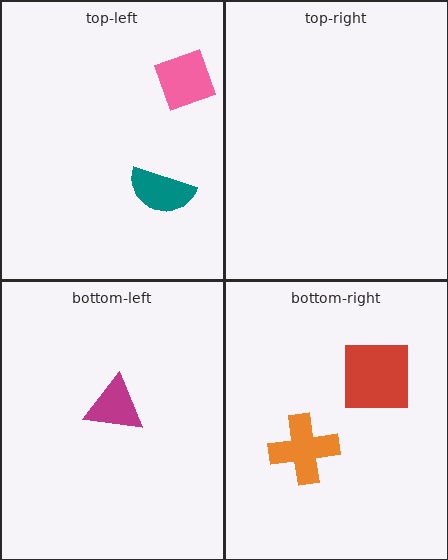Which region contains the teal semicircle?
The top-left region.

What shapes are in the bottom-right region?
The red square, the orange cross.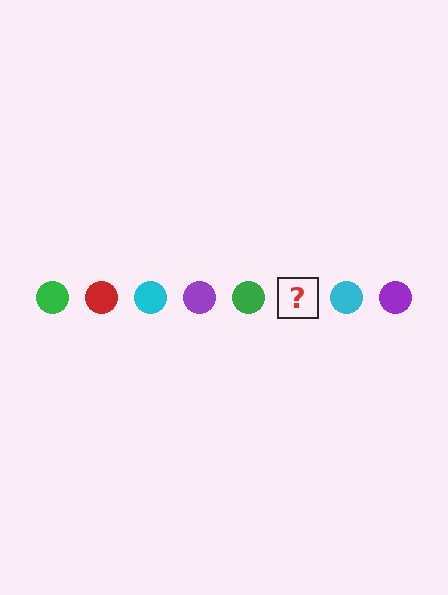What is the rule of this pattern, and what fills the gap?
The rule is that the pattern cycles through green, red, cyan, purple circles. The gap should be filled with a red circle.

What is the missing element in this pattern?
The missing element is a red circle.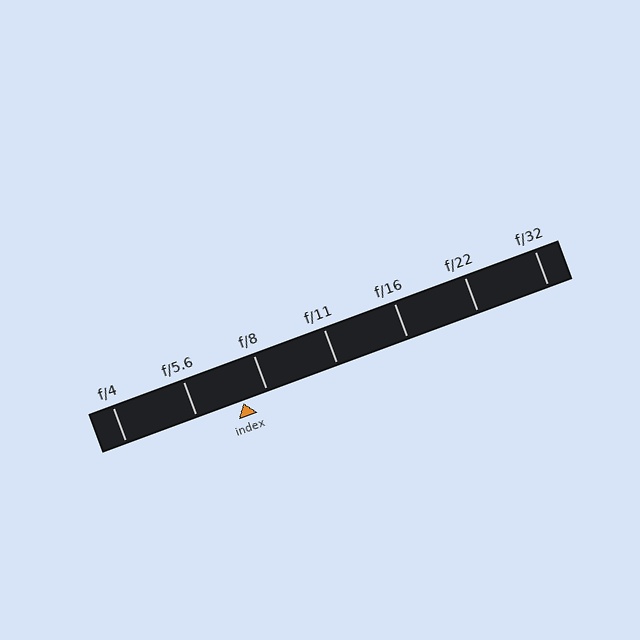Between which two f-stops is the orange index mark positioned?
The index mark is between f/5.6 and f/8.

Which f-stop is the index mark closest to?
The index mark is closest to f/8.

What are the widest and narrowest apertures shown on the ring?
The widest aperture shown is f/4 and the narrowest is f/32.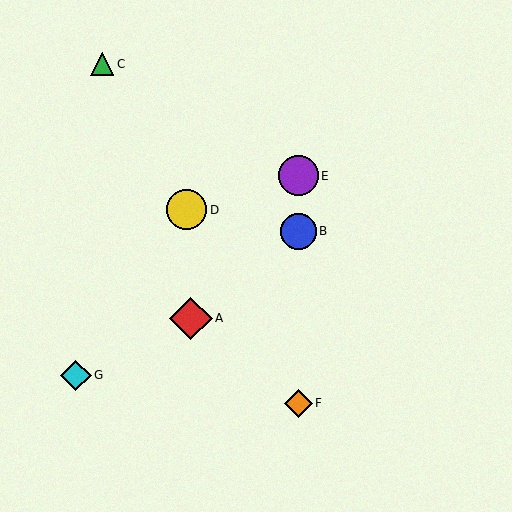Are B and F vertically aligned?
Yes, both are at x≈298.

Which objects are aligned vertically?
Objects B, E, F are aligned vertically.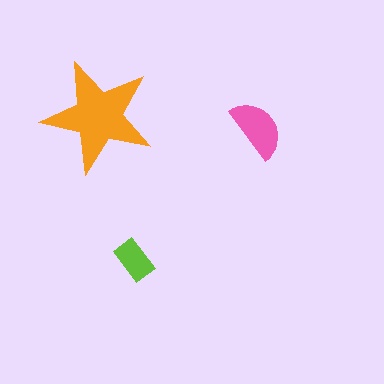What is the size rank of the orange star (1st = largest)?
1st.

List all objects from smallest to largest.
The lime rectangle, the pink semicircle, the orange star.